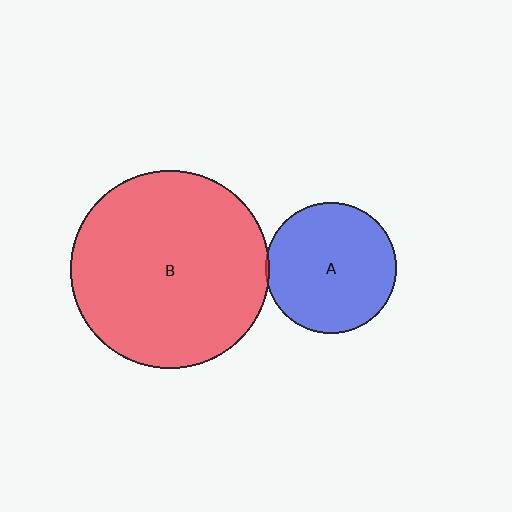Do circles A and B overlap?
Yes.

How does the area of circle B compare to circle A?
Approximately 2.3 times.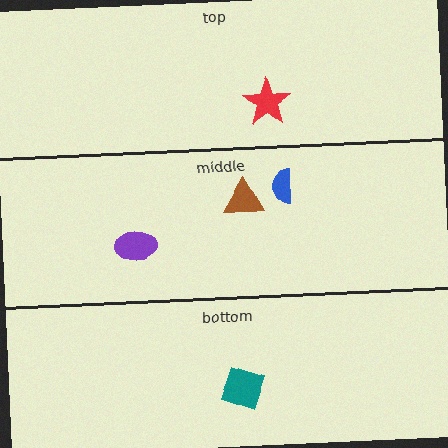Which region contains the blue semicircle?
The middle region.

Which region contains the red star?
The top region.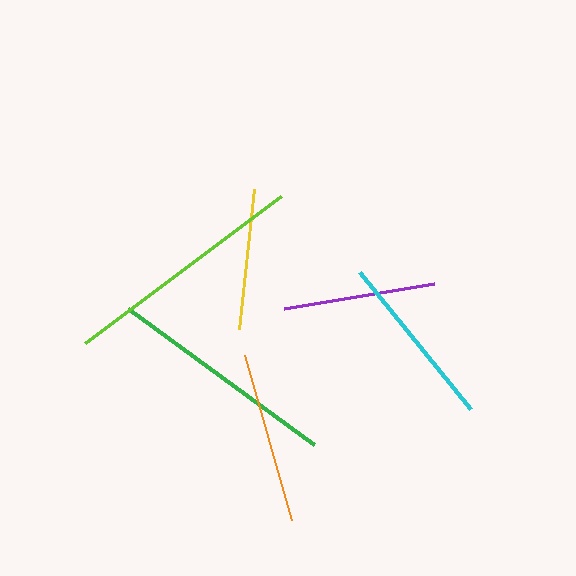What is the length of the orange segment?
The orange segment is approximately 172 pixels long.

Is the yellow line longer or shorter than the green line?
The green line is longer than the yellow line.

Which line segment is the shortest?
The yellow line is the shortest at approximately 141 pixels.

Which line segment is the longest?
The lime line is the longest at approximately 244 pixels.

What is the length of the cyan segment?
The cyan segment is approximately 176 pixels long.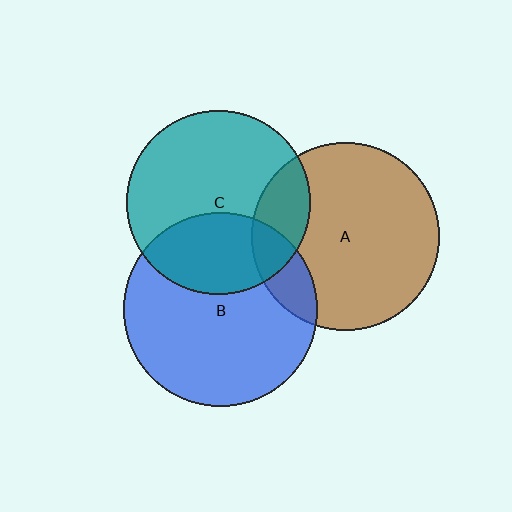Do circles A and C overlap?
Yes.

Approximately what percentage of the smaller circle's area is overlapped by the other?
Approximately 20%.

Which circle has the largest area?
Circle B (blue).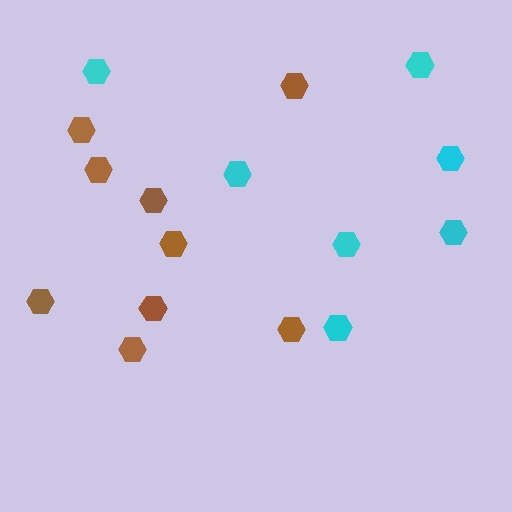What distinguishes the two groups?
There are 2 groups: one group of cyan hexagons (7) and one group of brown hexagons (9).